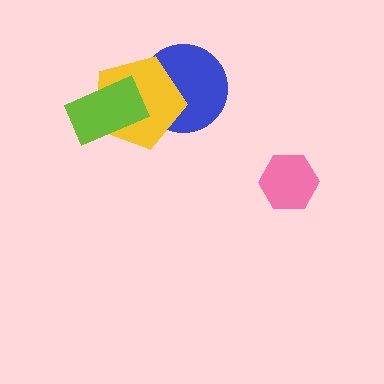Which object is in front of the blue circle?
The yellow pentagon is in front of the blue circle.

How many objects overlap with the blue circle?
1 object overlaps with the blue circle.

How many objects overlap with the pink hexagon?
0 objects overlap with the pink hexagon.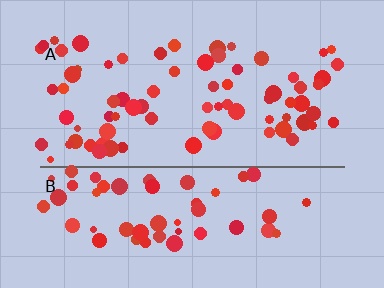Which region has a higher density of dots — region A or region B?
A (the top).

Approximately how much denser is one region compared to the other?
Approximately 1.3× — region A over region B.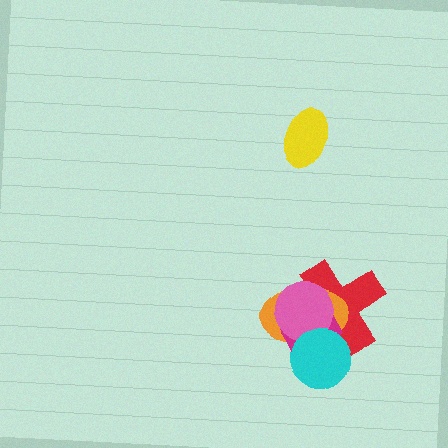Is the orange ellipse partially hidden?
Yes, it is partially covered by another shape.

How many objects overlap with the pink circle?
4 objects overlap with the pink circle.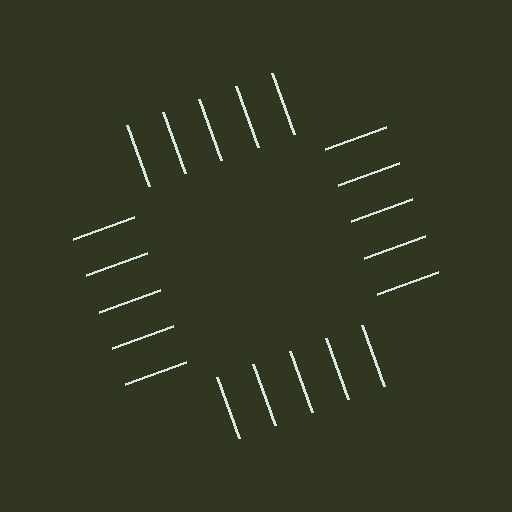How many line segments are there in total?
20 — 5 along each of the 4 edges.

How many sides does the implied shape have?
4 sides — the line-ends trace a square.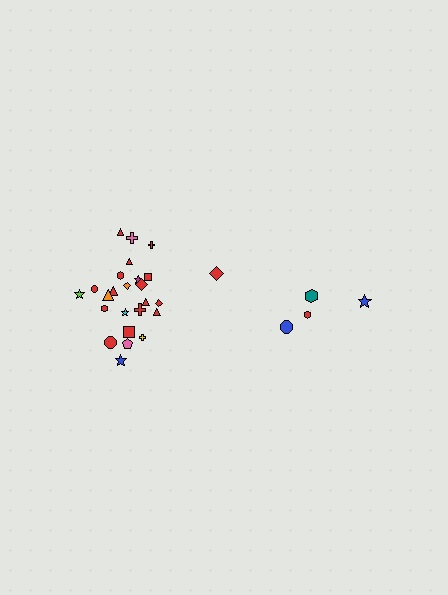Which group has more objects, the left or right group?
The left group.